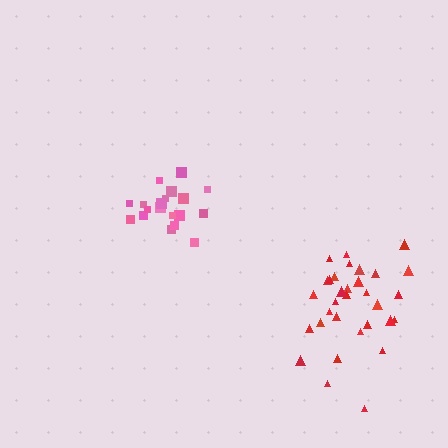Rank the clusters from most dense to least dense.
pink, red.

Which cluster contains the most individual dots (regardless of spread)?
Red (32).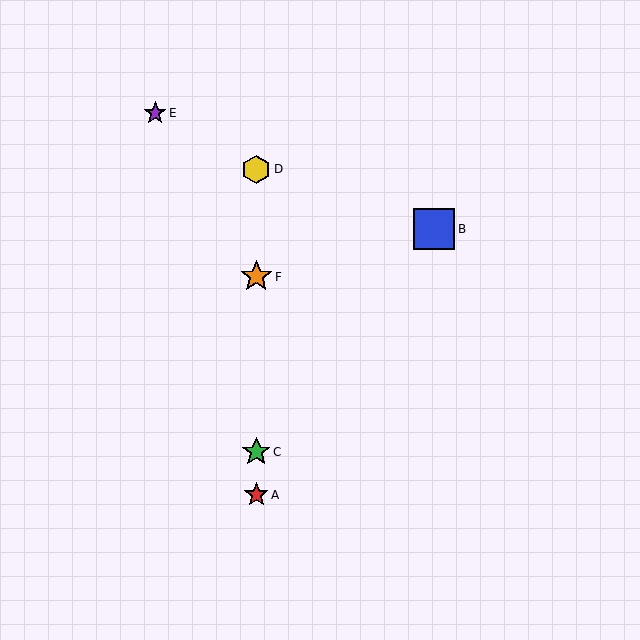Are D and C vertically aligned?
Yes, both are at x≈256.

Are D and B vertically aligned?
No, D is at x≈256 and B is at x≈434.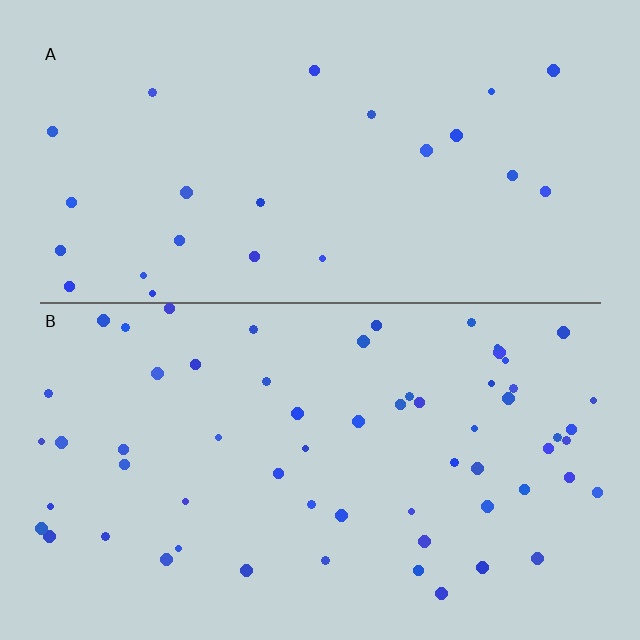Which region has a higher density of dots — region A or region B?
B (the bottom).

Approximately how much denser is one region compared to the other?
Approximately 2.6× — region B over region A.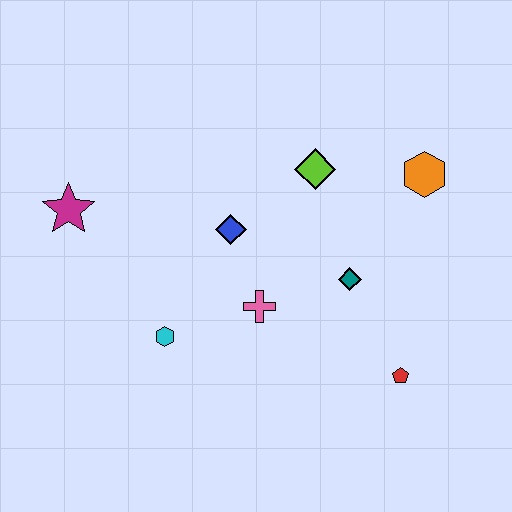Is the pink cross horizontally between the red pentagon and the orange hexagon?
No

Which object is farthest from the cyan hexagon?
The orange hexagon is farthest from the cyan hexagon.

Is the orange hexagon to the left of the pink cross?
No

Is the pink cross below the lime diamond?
Yes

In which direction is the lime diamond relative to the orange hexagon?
The lime diamond is to the left of the orange hexagon.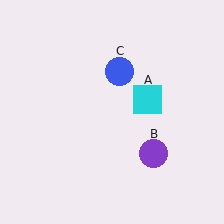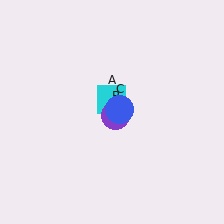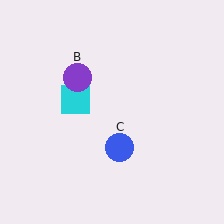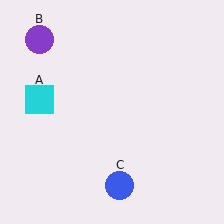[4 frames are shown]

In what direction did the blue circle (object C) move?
The blue circle (object C) moved down.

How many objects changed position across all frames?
3 objects changed position: cyan square (object A), purple circle (object B), blue circle (object C).